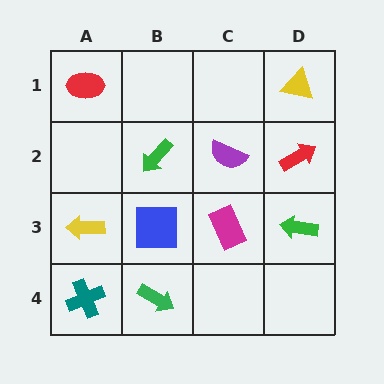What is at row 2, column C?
A purple semicircle.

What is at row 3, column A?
A yellow arrow.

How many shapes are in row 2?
3 shapes.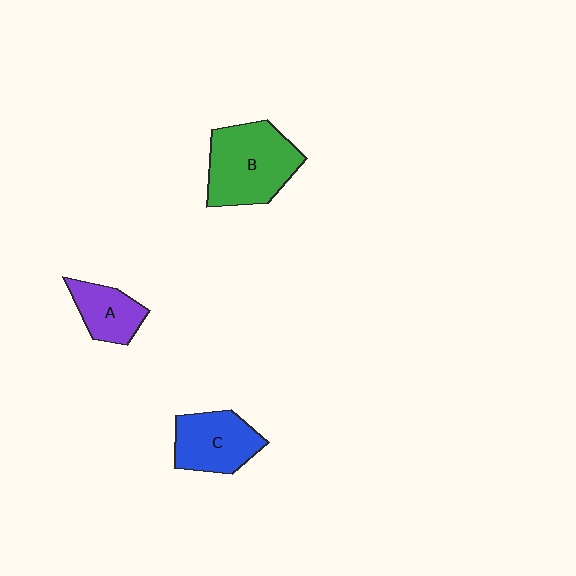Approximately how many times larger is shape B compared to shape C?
Approximately 1.4 times.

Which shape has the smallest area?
Shape A (purple).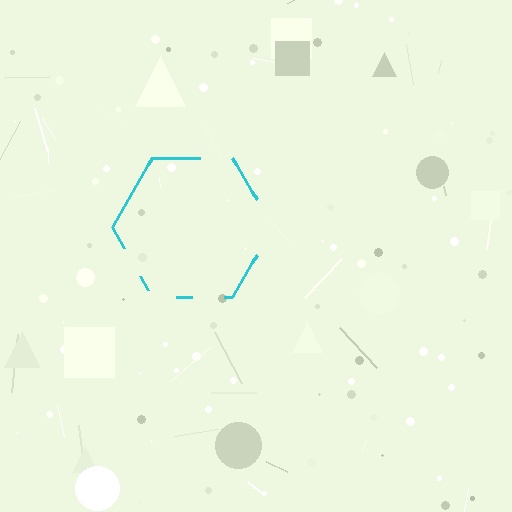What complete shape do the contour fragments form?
The contour fragments form a hexagon.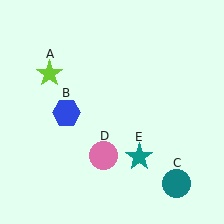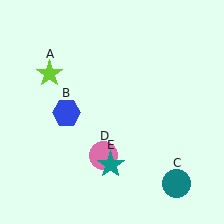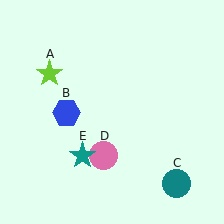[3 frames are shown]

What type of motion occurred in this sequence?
The teal star (object E) rotated clockwise around the center of the scene.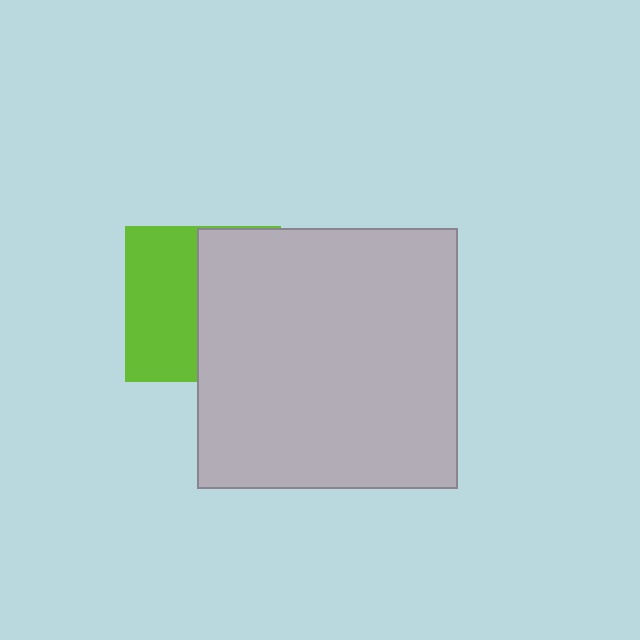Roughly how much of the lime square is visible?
About half of it is visible (roughly 47%).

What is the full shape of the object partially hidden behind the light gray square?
The partially hidden object is a lime square.